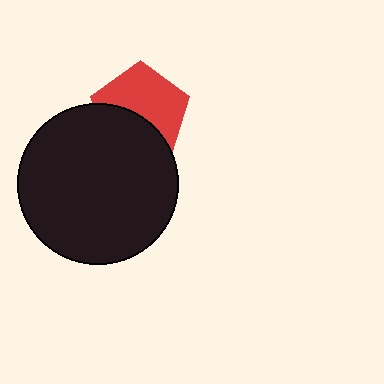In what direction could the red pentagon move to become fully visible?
The red pentagon could move up. That would shift it out from behind the black circle entirely.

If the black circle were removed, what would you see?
You would see the complete red pentagon.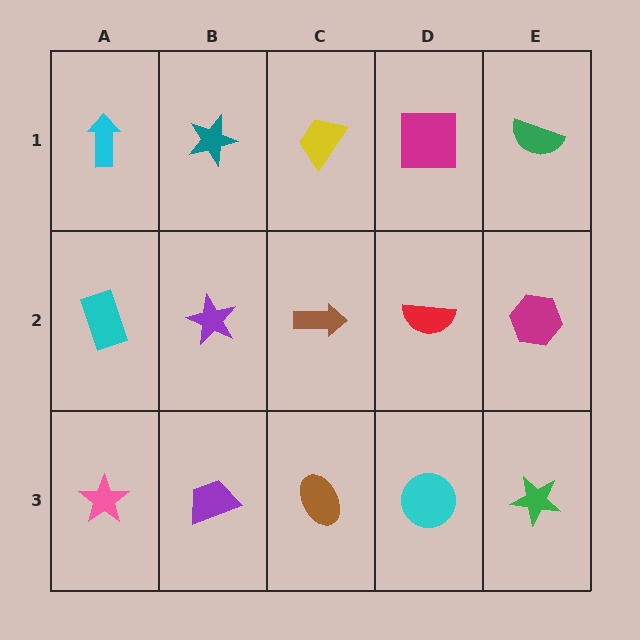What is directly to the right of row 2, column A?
A purple star.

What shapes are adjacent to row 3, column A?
A cyan rectangle (row 2, column A), a purple trapezoid (row 3, column B).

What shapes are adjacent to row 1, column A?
A cyan rectangle (row 2, column A), a teal star (row 1, column B).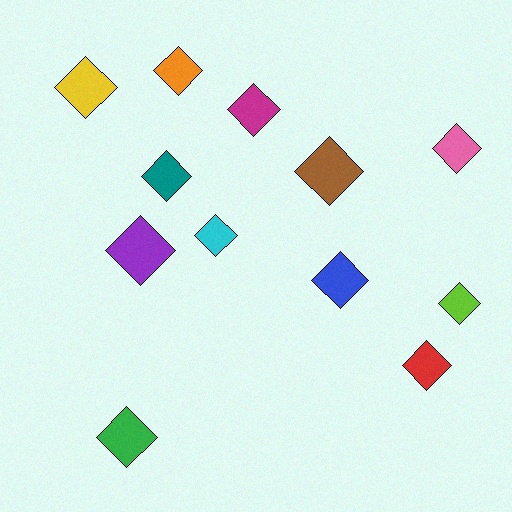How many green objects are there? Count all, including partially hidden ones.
There is 1 green object.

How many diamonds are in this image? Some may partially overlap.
There are 12 diamonds.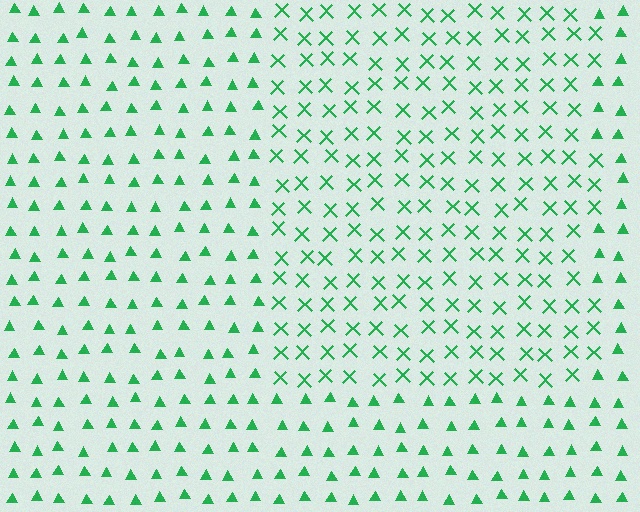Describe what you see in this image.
The image is filled with small green elements arranged in a uniform grid. A rectangle-shaped region contains X marks, while the surrounding area contains triangles. The boundary is defined purely by the change in element shape.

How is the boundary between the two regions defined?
The boundary is defined by a change in element shape: X marks inside vs. triangles outside. All elements share the same color and spacing.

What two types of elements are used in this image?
The image uses X marks inside the rectangle region and triangles outside it.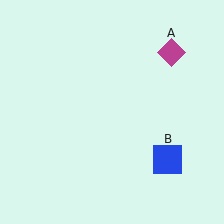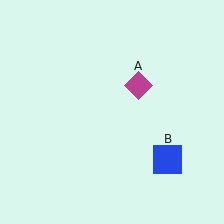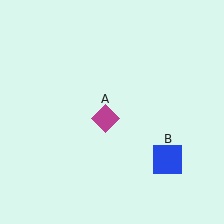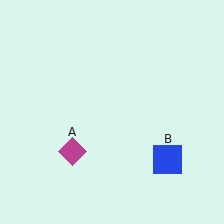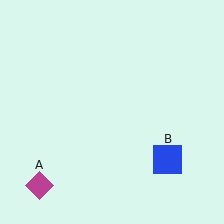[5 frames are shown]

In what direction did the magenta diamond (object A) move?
The magenta diamond (object A) moved down and to the left.